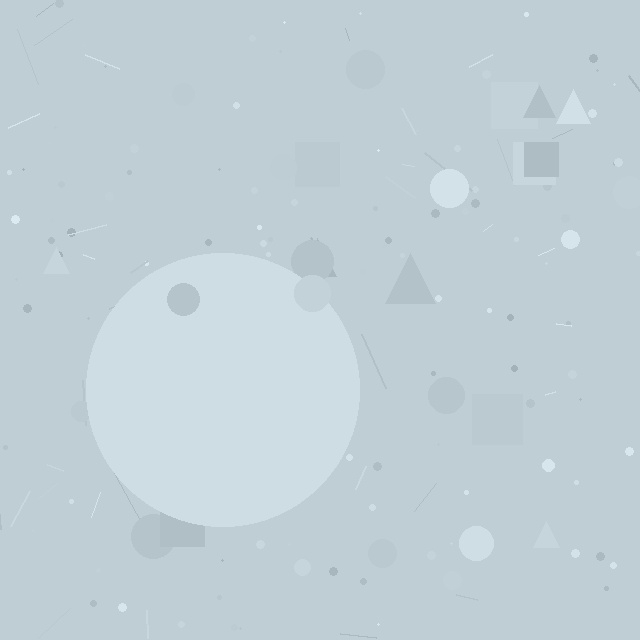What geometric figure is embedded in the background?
A circle is embedded in the background.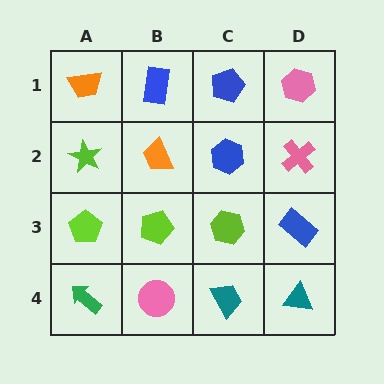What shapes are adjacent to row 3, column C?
A blue hexagon (row 2, column C), a teal trapezoid (row 4, column C), a lime pentagon (row 3, column B), a blue rectangle (row 3, column D).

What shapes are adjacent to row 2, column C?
A blue pentagon (row 1, column C), a lime hexagon (row 3, column C), an orange trapezoid (row 2, column B), a pink cross (row 2, column D).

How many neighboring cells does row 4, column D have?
2.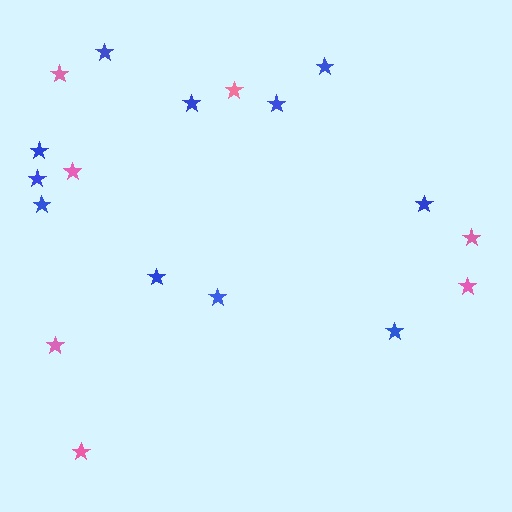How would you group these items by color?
There are 2 groups: one group of pink stars (7) and one group of blue stars (11).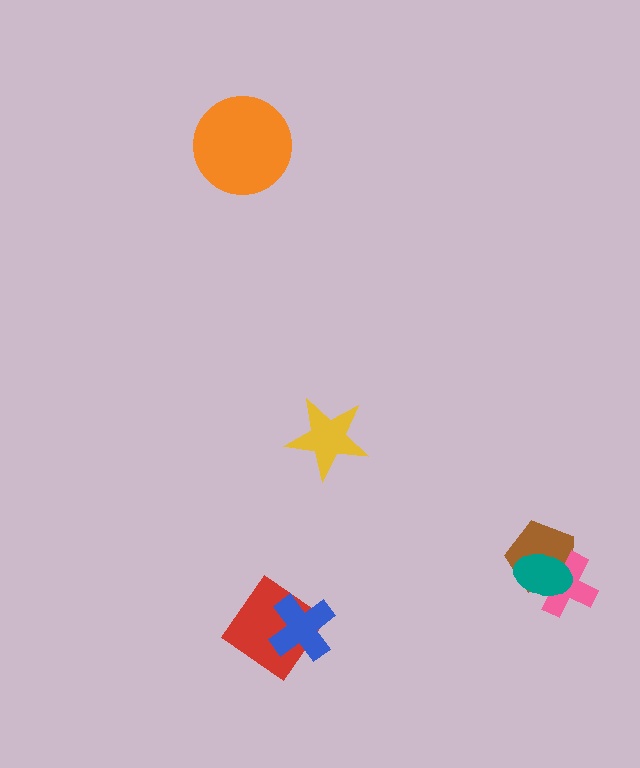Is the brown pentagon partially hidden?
Yes, it is partially covered by another shape.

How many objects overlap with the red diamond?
1 object overlaps with the red diamond.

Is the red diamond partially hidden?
Yes, it is partially covered by another shape.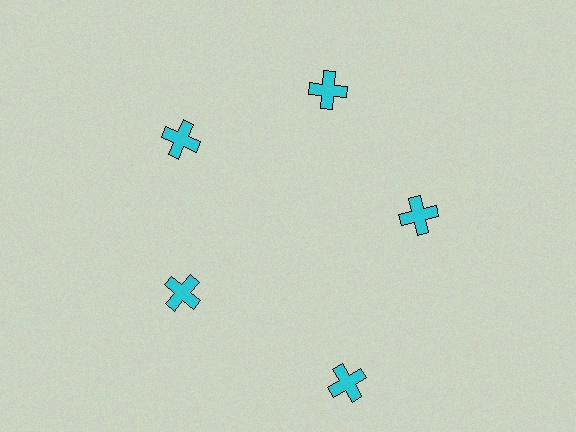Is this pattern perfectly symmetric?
No. The 5 cyan crosses are arranged in a ring, but one element near the 5 o'clock position is pushed outward from the center, breaking the 5-fold rotational symmetry.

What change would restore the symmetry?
The symmetry would be restored by moving it inward, back onto the ring so that all 5 crosses sit at equal angles and equal distance from the center.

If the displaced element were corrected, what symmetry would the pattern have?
It would have 5-fold rotational symmetry — the pattern would map onto itself every 72 degrees.